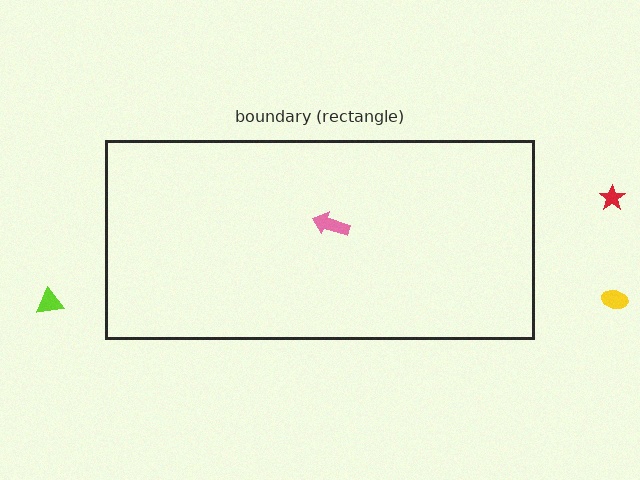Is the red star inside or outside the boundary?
Outside.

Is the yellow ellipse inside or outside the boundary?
Outside.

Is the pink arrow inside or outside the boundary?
Inside.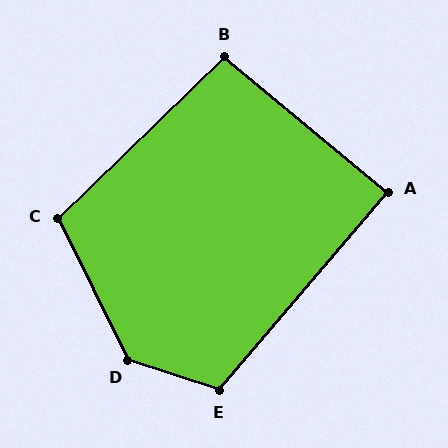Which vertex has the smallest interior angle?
A, at approximately 89 degrees.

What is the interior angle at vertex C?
Approximately 108 degrees (obtuse).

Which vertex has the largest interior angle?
D, at approximately 135 degrees.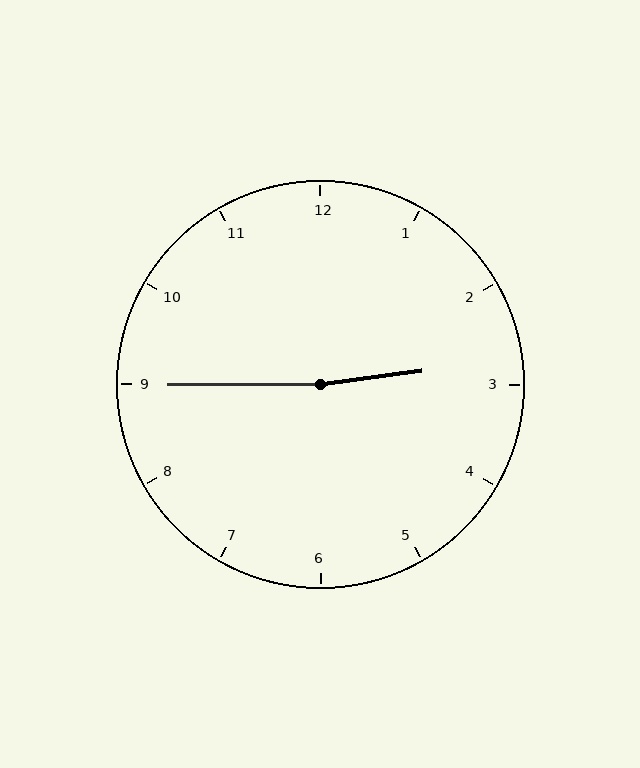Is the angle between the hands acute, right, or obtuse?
It is obtuse.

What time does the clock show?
2:45.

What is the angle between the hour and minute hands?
Approximately 172 degrees.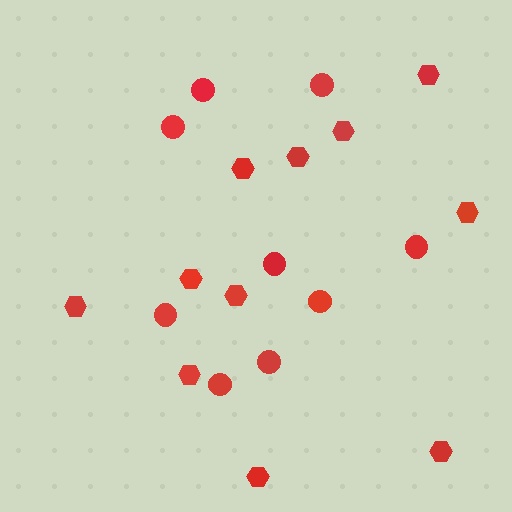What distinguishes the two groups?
There are 2 groups: one group of circles (9) and one group of hexagons (11).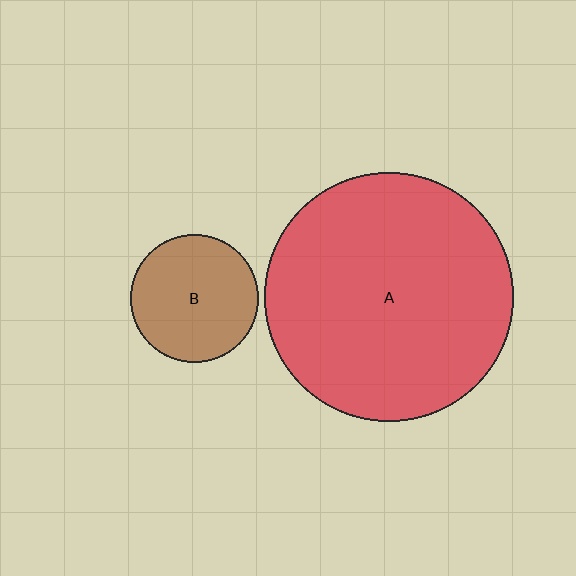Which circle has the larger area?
Circle A (red).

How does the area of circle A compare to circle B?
Approximately 3.8 times.